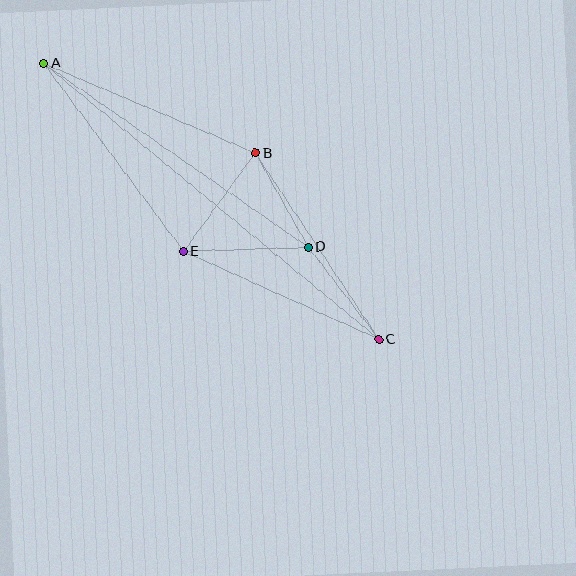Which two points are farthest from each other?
Points A and C are farthest from each other.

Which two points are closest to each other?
Points B and D are closest to each other.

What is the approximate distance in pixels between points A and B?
The distance between A and B is approximately 229 pixels.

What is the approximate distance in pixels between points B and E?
The distance between B and E is approximately 122 pixels.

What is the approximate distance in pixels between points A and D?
The distance between A and D is approximately 322 pixels.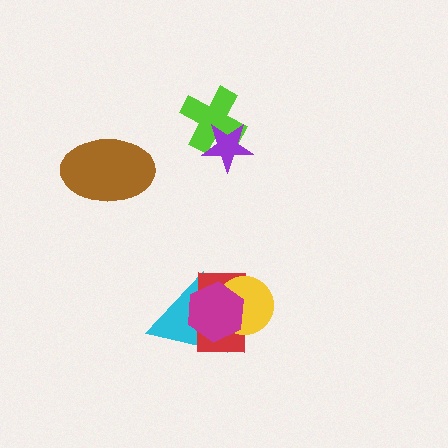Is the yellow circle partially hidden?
Yes, it is partially covered by another shape.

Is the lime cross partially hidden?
Yes, it is partially covered by another shape.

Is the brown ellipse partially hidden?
No, no other shape covers it.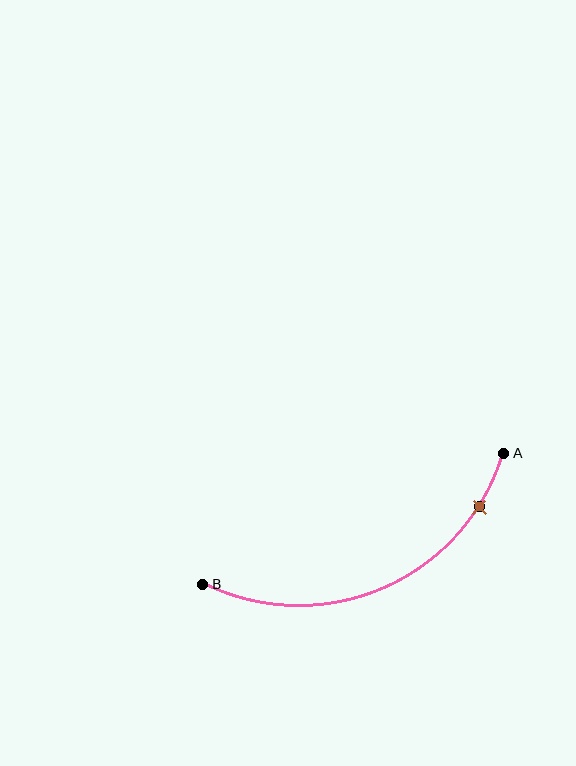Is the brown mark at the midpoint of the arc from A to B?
No. The brown mark lies on the arc but is closer to endpoint A. The arc midpoint would be at the point on the curve equidistant along the arc from both A and B.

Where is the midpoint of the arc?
The arc midpoint is the point on the curve farthest from the straight line joining A and B. It sits below that line.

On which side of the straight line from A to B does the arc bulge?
The arc bulges below the straight line connecting A and B.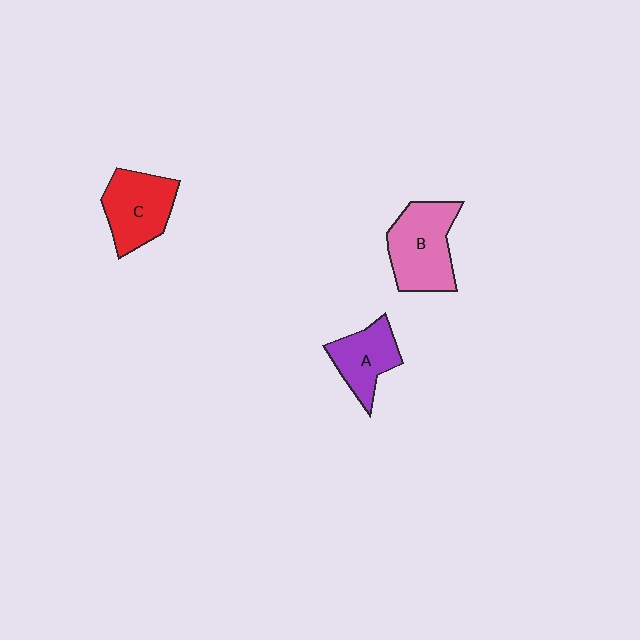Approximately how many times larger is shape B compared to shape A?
Approximately 1.5 times.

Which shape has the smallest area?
Shape A (purple).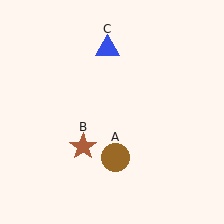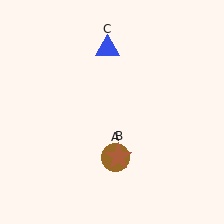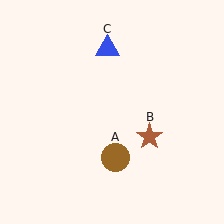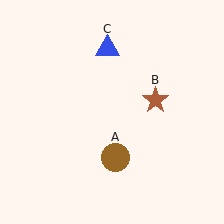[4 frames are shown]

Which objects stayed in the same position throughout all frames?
Brown circle (object A) and blue triangle (object C) remained stationary.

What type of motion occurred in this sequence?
The brown star (object B) rotated counterclockwise around the center of the scene.